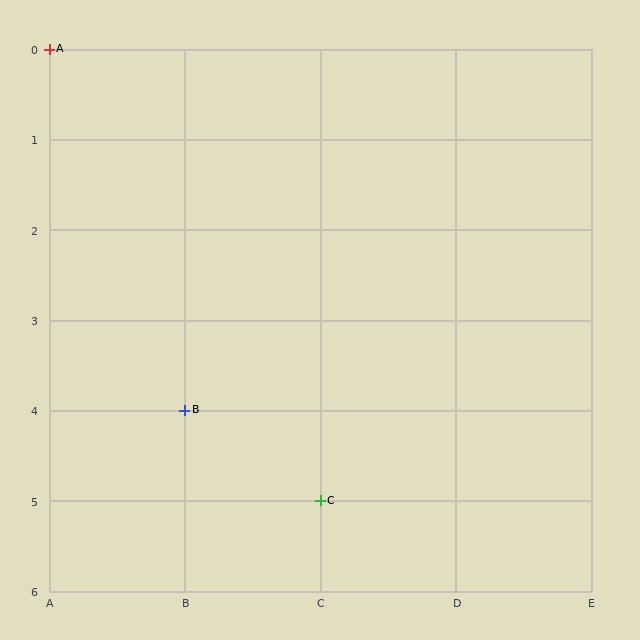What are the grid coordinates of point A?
Point A is at grid coordinates (A, 0).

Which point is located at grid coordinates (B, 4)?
Point B is at (B, 4).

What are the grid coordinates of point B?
Point B is at grid coordinates (B, 4).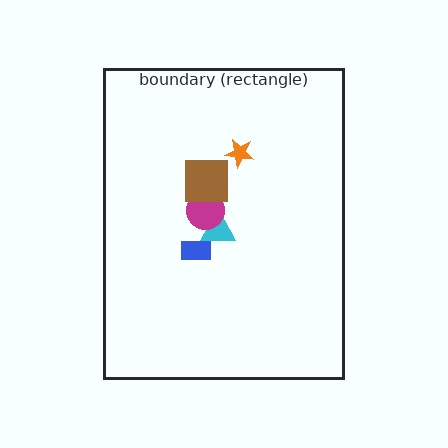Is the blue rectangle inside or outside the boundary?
Inside.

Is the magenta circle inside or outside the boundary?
Inside.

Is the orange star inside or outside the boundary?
Inside.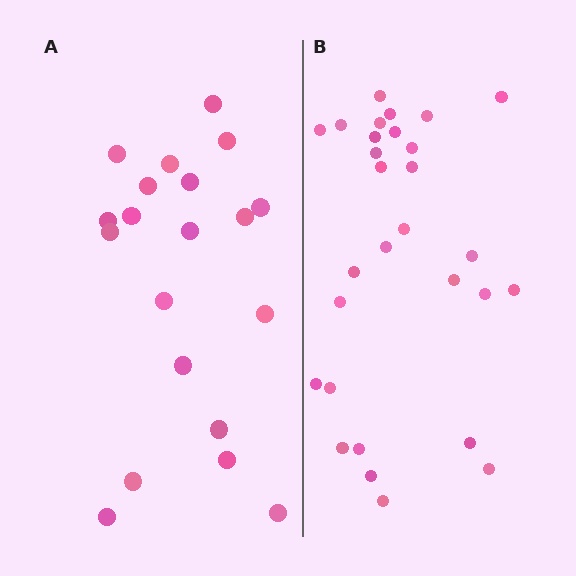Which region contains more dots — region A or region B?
Region B (the right region) has more dots.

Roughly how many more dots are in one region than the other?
Region B has roughly 8 or so more dots than region A.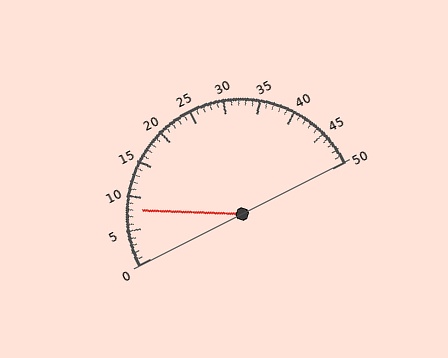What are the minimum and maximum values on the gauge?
The gauge ranges from 0 to 50.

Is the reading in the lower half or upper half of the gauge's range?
The reading is in the lower half of the range (0 to 50).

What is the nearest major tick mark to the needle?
The nearest major tick mark is 10.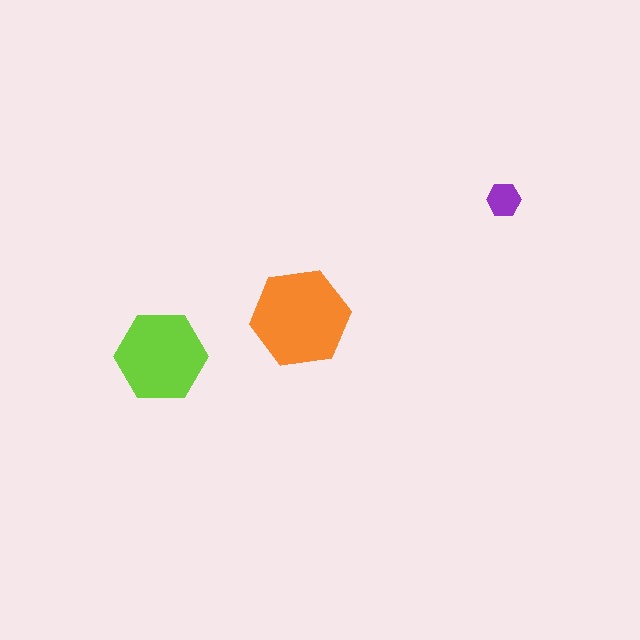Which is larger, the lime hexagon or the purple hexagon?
The lime one.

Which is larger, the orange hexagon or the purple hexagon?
The orange one.